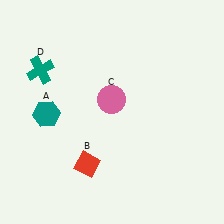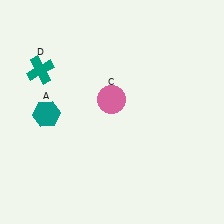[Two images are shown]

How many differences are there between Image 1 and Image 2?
There is 1 difference between the two images.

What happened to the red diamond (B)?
The red diamond (B) was removed in Image 2. It was in the bottom-left area of Image 1.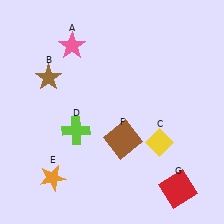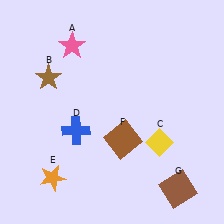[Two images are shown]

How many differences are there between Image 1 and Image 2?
There are 2 differences between the two images.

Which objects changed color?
D changed from lime to blue. G changed from red to brown.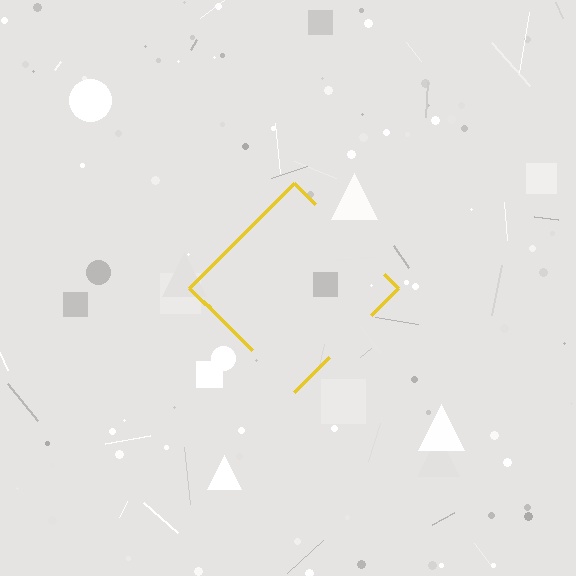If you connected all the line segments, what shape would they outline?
They would outline a diamond.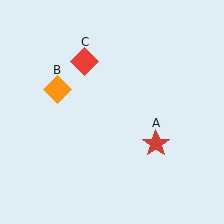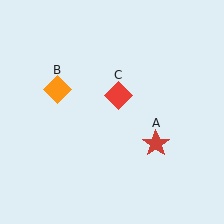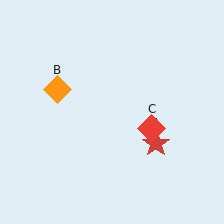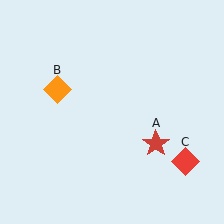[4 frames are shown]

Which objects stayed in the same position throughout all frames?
Red star (object A) and orange diamond (object B) remained stationary.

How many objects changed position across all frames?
1 object changed position: red diamond (object C).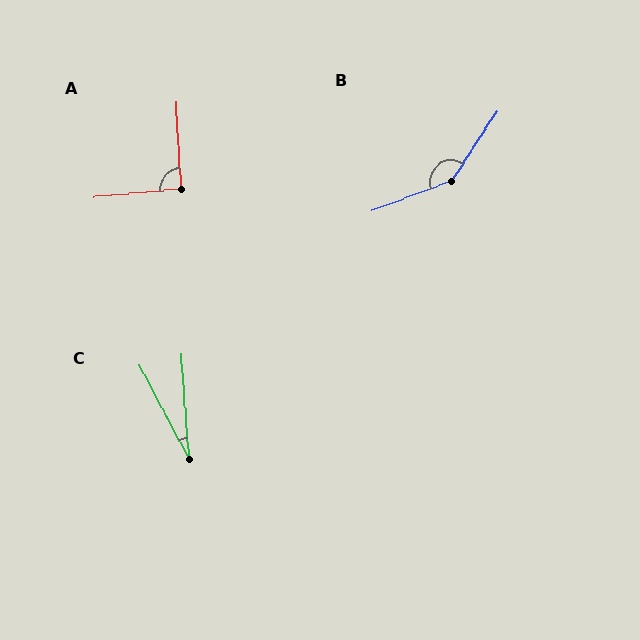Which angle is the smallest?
C, at approximately 23 degrees.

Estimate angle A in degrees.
Approximately 92 degrees.